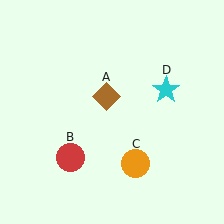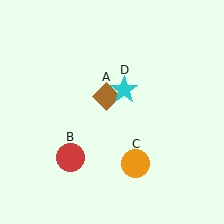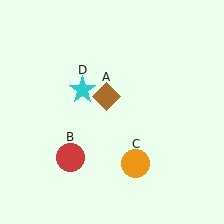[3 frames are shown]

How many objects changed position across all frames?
1 object changed position: cyan star (object D).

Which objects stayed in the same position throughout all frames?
Brown diamond (object A) and red circle (object B) and orange circle (object C) remained stationary.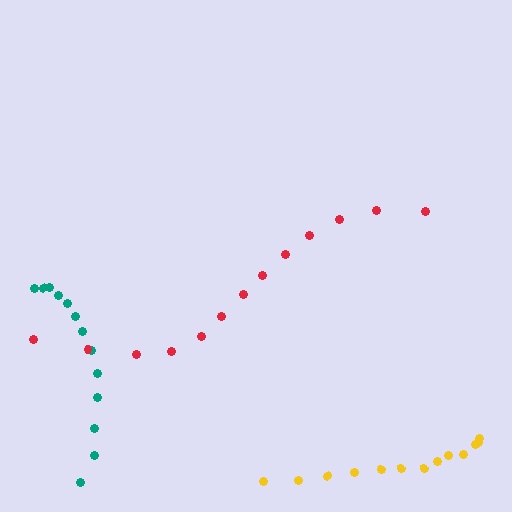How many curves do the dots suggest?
There are 3 distinct paths.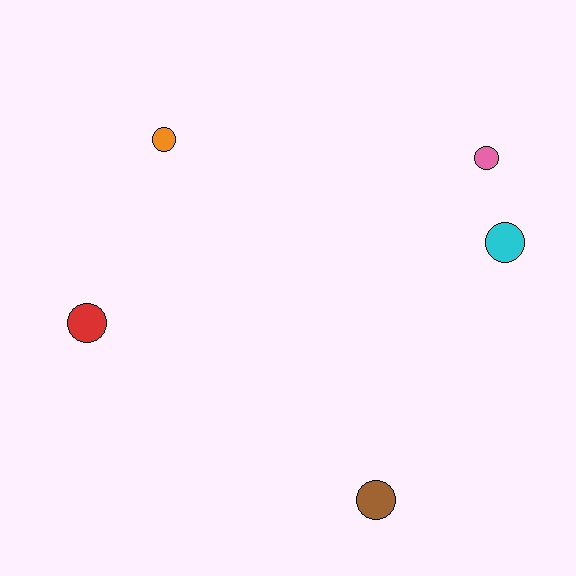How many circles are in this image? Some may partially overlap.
There are 5 circles.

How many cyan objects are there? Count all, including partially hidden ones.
There is 1 cyan object.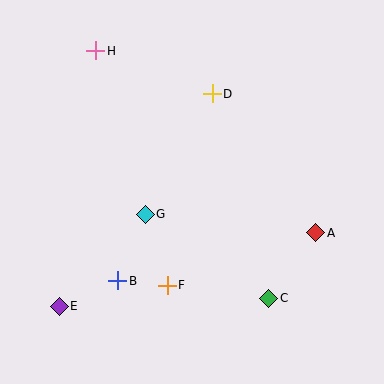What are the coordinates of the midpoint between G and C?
The midpoint between G and C is at (207, 256).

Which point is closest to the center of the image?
Point G at (145, 214) is closest to the center.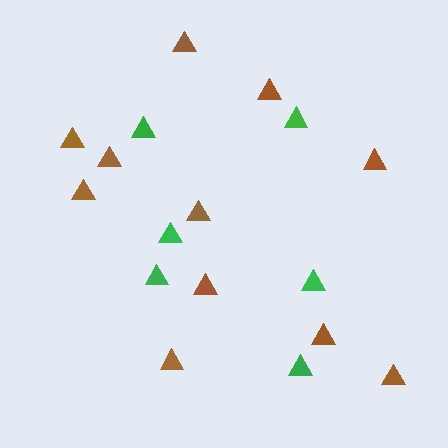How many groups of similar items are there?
There are 2 groups: one group of green triangles (6) and one group of brown triangles (11).